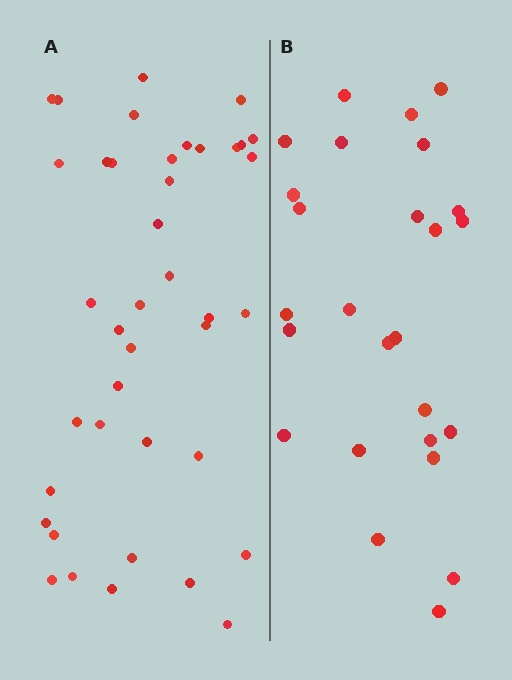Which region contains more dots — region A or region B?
Region A (the left region) has more dots.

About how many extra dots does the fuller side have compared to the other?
Region A has approximately 15 more dots than region B.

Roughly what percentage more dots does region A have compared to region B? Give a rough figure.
About 55% more.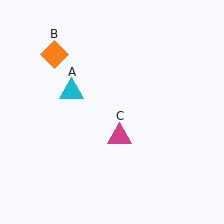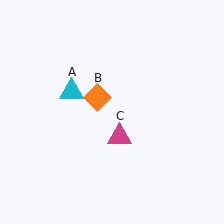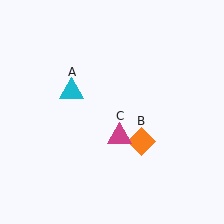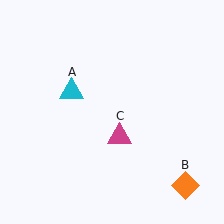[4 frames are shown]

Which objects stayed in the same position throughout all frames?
Cyan triangle (object A) and magenta triangle (object C) remained stationary.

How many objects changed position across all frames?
1 object changed position: orange diamond (object B).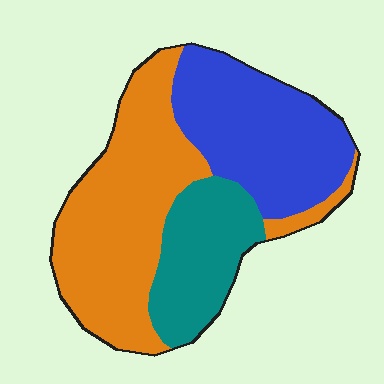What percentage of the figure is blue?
Blue covers about 35% of the figure.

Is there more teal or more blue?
Blue.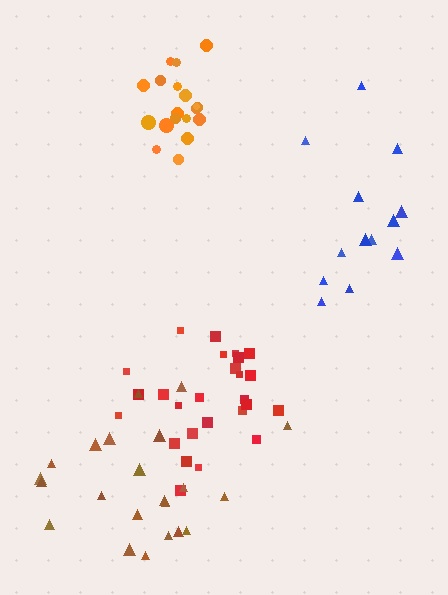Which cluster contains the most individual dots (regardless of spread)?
Red (26).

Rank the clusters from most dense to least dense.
orange, red, brown, blue.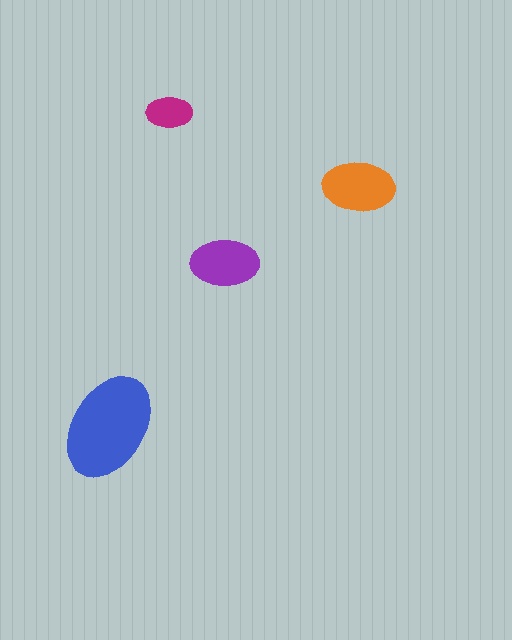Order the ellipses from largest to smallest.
the blue one, the orange one, the purple one, the magenta one.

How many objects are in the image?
There are 4 objects in the image.